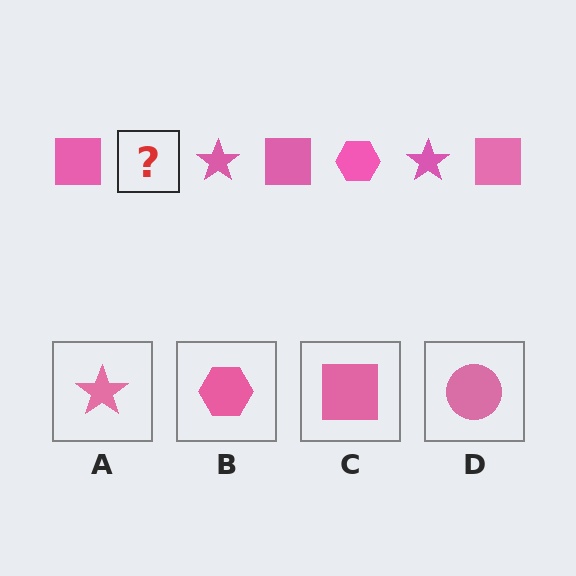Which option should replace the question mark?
Option B.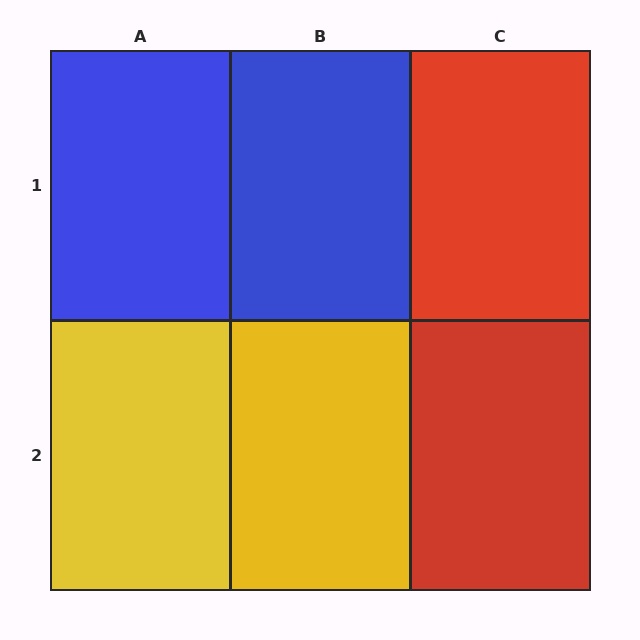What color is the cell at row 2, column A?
Yellow.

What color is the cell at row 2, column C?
Red.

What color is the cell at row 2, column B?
Yellow.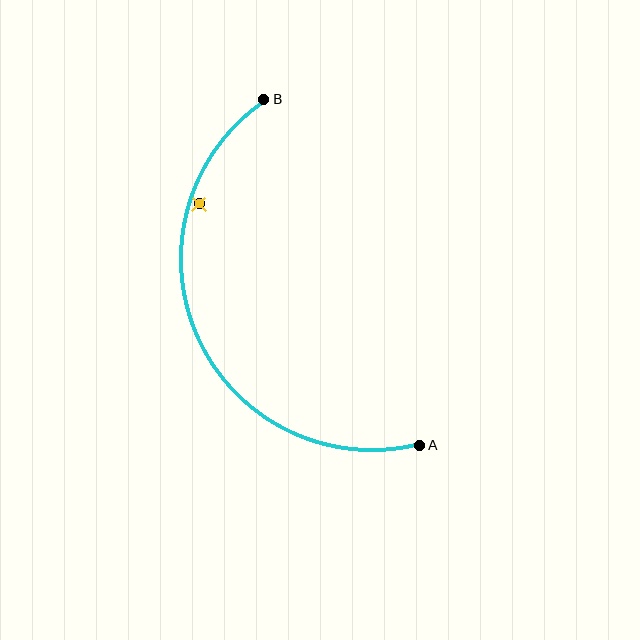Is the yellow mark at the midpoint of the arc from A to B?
No — the yellow mark does not lie on the arc at all. It sits slightly inside the curve.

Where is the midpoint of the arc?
The arc midpoint is the point on the curve farthest from the straight line joining A and B. It sits to the left of that line.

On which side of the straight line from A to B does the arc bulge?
The arc bulges to the left of the straight line connecting A and B.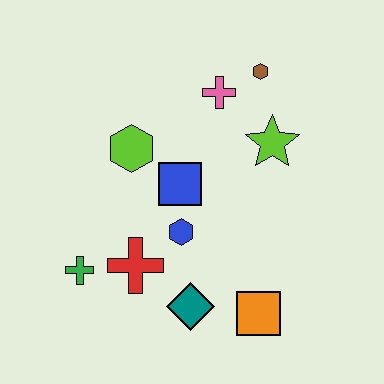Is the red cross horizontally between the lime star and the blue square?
No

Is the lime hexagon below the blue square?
No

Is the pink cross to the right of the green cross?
Yes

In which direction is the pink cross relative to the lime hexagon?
The pink cross is to the right of the lime hexagon.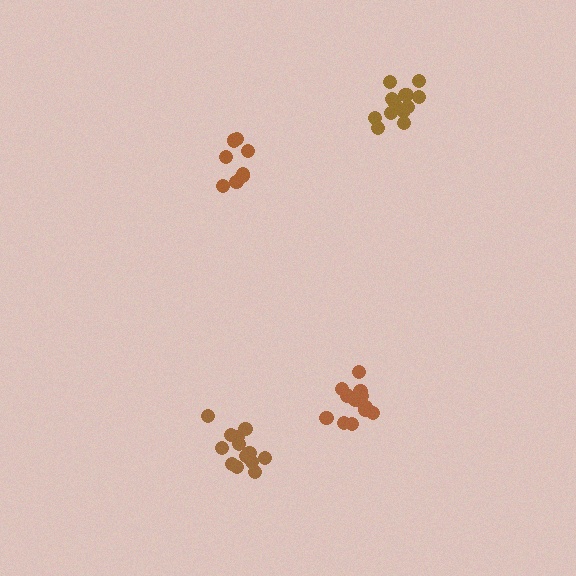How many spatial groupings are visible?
There are 4 spatial groupings.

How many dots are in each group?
Group 1: 8 dots, Group 2: 13 dots, Group 3: 13 dots, Group 4: 12 dots (46 total).